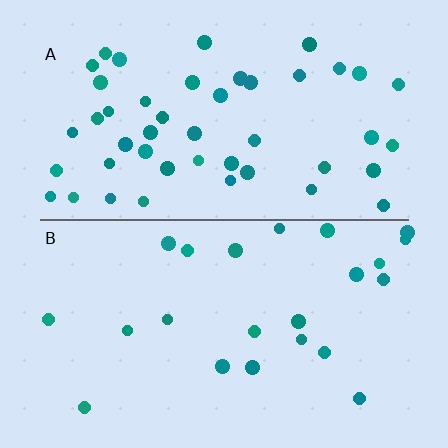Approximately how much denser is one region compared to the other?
Approximately 2.1× — region A over region B.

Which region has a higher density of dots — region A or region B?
A (the top).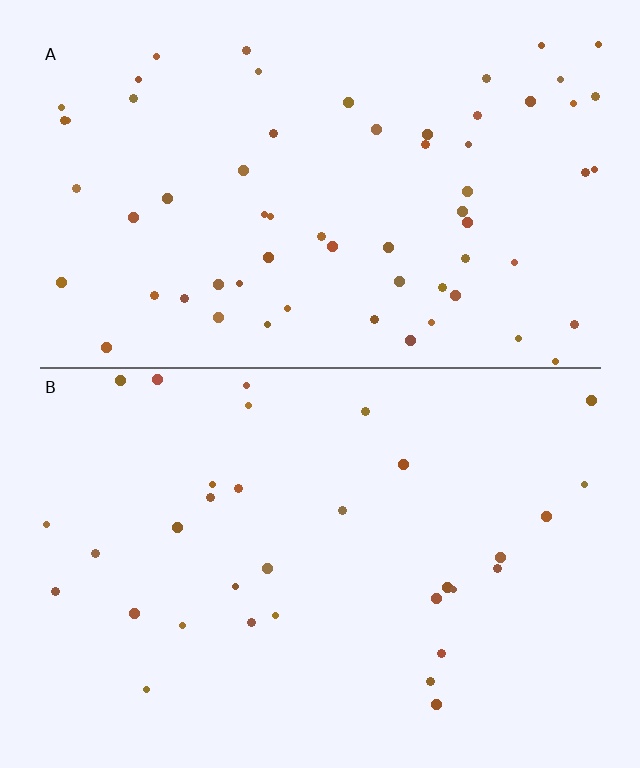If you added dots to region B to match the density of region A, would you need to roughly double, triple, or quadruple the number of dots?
Approximately double.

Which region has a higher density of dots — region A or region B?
A (the top).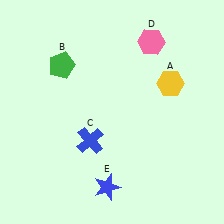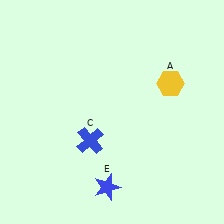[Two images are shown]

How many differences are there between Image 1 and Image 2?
There are 2 differences between the two images.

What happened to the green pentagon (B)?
The green pentagon (B) was removed in Image 2. It was in the top-left area of Image 1.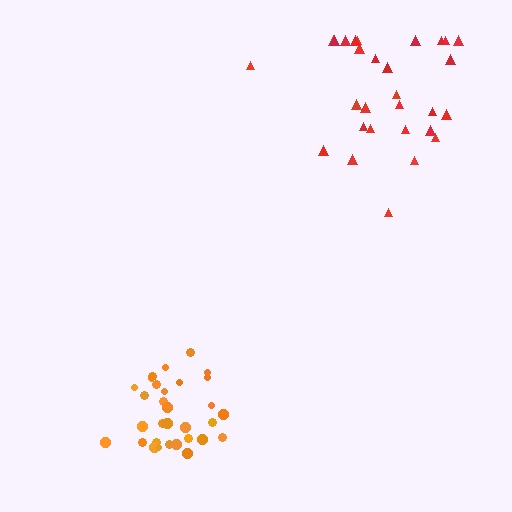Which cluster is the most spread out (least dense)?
Red.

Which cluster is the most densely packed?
Orange.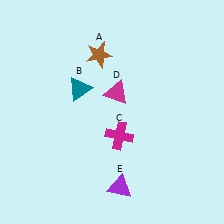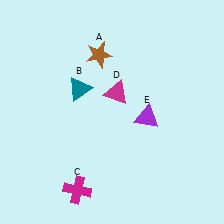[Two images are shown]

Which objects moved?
The objects that moved are: the magenta cross (C), the purple triangle (E).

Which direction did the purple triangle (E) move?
The purple triangle (E) moved up.